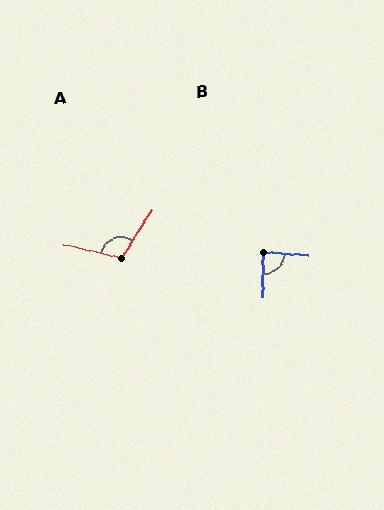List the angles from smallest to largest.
B (86°), A (110°).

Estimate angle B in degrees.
Approximately 86 degrees.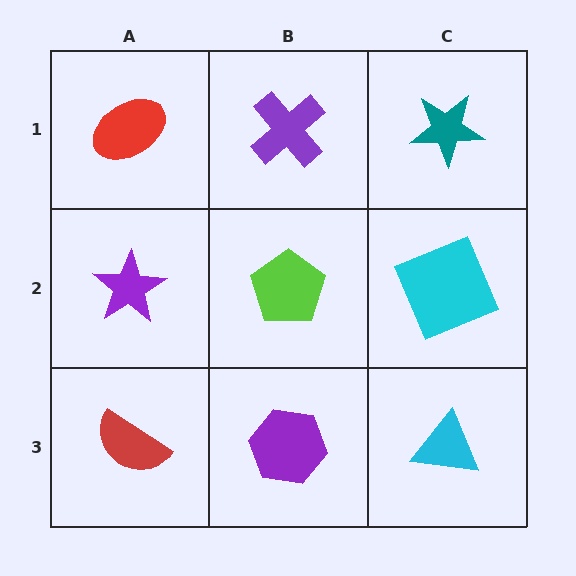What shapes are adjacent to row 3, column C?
A cyan square (row 2, column C), a purple hexagon (row 3, column B).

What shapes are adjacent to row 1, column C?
A cyan square (row 2, column C), a purple cross (row 1, column B).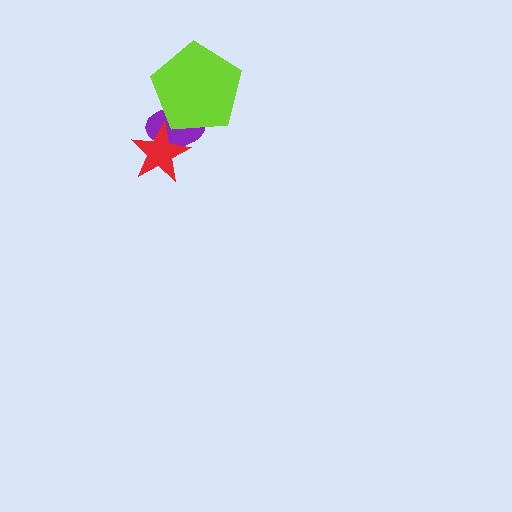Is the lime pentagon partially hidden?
No, no other shape covers it.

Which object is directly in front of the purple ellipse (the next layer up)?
The red star is directly in front of the purple ellipse.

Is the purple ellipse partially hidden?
Yes, it is partially covered by another shape.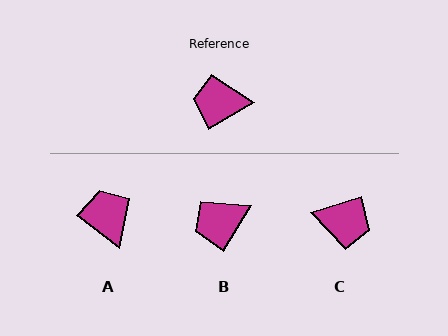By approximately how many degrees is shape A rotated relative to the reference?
Approximately 68 degrees clockwise.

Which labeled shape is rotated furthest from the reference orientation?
C, about 167 degrees away.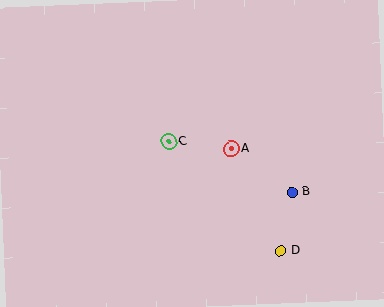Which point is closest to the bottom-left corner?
Point C is closest to the bottom-left corner.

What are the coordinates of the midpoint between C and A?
The midpoint between C and A is at (200, 145).